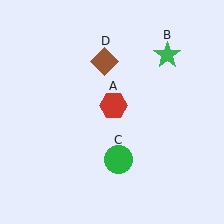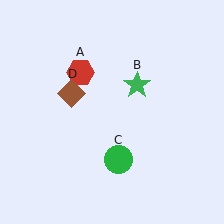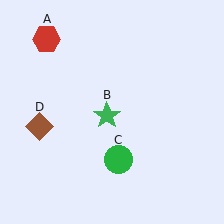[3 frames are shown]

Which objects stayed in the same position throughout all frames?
Green circle (object C) remained stationary.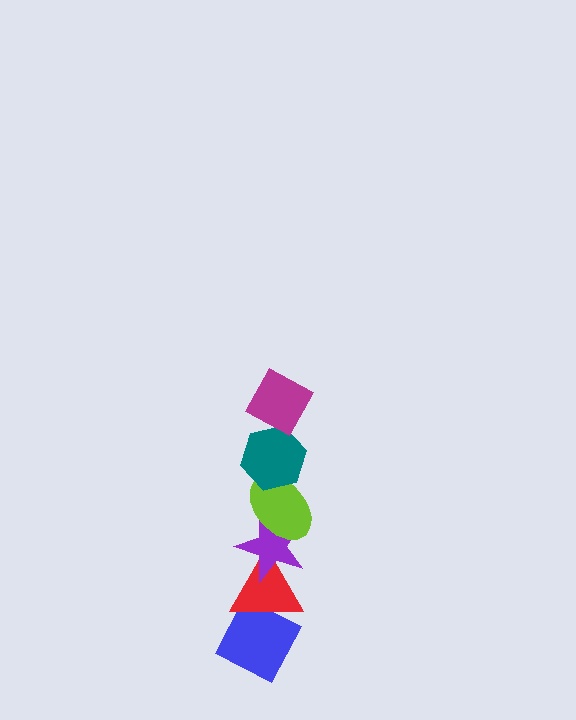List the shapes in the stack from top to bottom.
From top to bottom: the magenta diamond, the teal hexagon, the lime ellipse, the purple star, the red triangle, the blue diamond.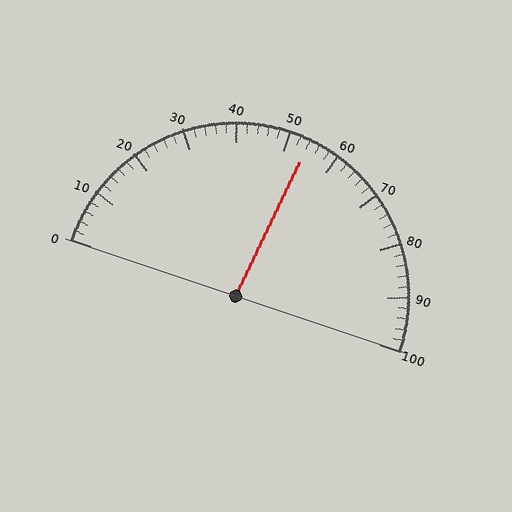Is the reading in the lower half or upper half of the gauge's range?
The reading is in the upper half of the range (0 to 100).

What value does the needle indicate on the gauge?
The needle indicates approximately 54.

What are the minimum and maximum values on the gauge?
The gauge ranges from 0 to 100.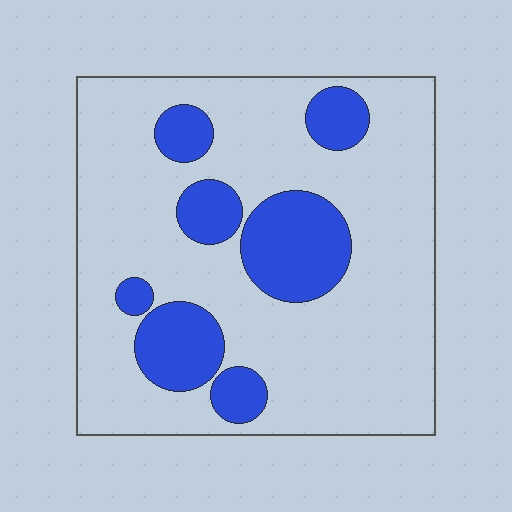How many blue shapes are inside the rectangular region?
7.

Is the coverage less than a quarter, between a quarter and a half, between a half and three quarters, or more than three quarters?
Less than a quarter.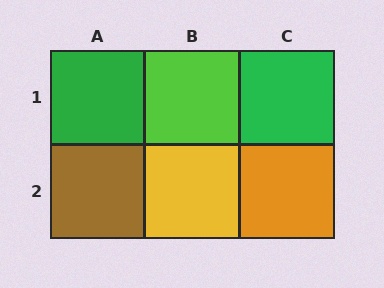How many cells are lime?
1 cell is lime.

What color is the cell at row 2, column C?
Orange.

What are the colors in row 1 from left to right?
Green, lime, green.